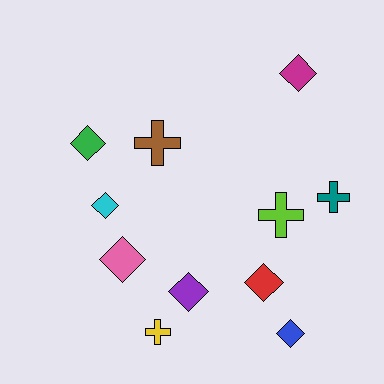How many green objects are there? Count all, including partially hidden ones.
There is 1 green object.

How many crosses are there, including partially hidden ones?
There are 4 crosses.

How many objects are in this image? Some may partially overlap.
There are 11 objects.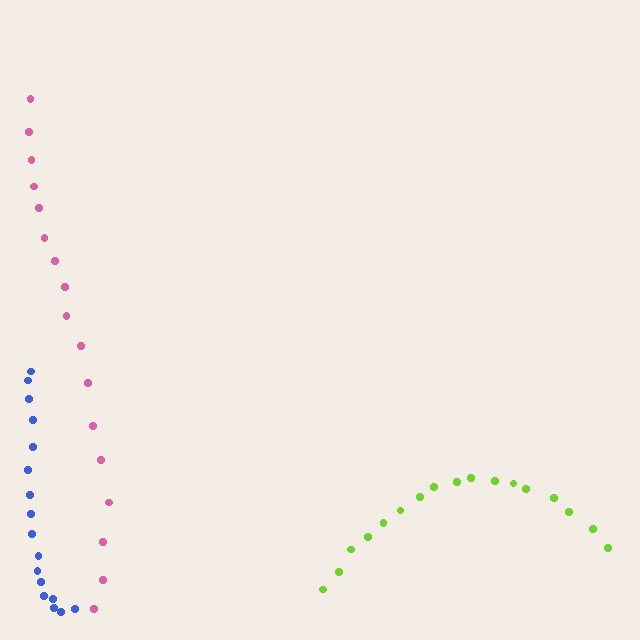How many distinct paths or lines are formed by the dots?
There are 3 distinct paths.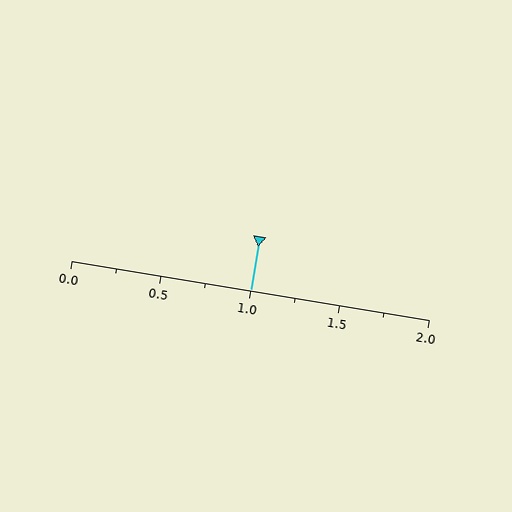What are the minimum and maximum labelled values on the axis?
The axis runs from 0.0 to 2.0.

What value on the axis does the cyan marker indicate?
The marker indicates approximately 1.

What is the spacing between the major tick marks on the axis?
The major ticks are spaced 0.5 apart.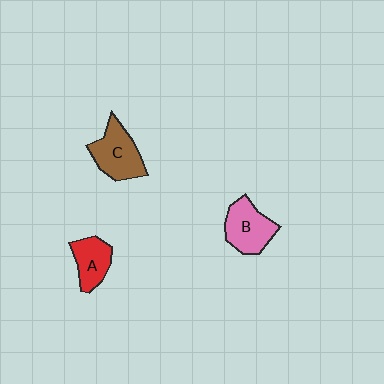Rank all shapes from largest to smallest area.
From largest to smallest: C (brown), B (pink), A (red).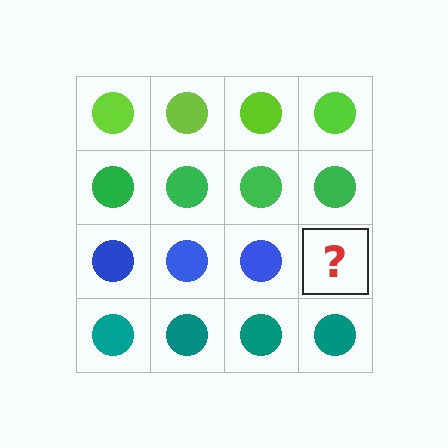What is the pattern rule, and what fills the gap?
The rule is that each row has a consistent color. The gap should be filled with a blue circle.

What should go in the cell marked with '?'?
The missing cell should contain a blue circle.